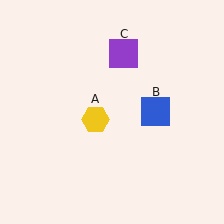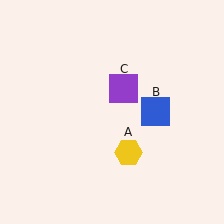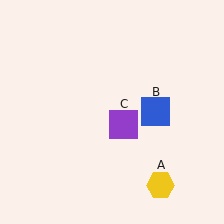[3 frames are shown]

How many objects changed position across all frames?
2 objects changed position: yellow hexagon (object A), purple square (object C).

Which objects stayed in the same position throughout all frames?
Blue square (object B) remained stationary.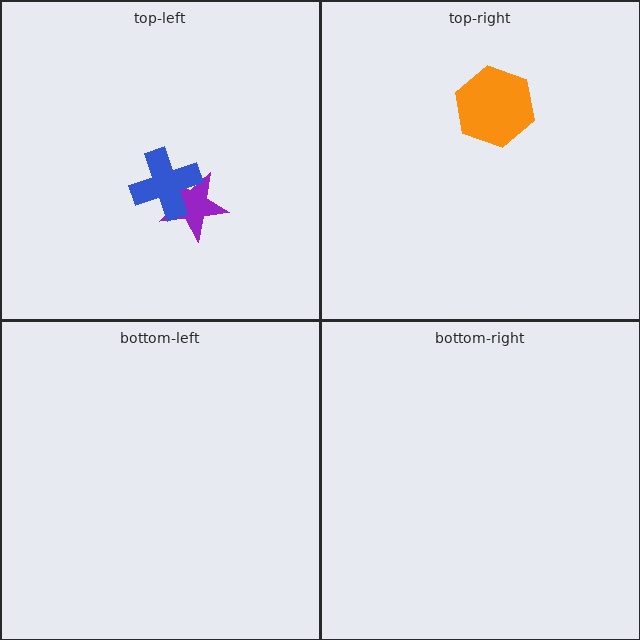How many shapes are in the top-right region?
1.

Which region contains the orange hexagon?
The top-right region.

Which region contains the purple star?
The top-left region.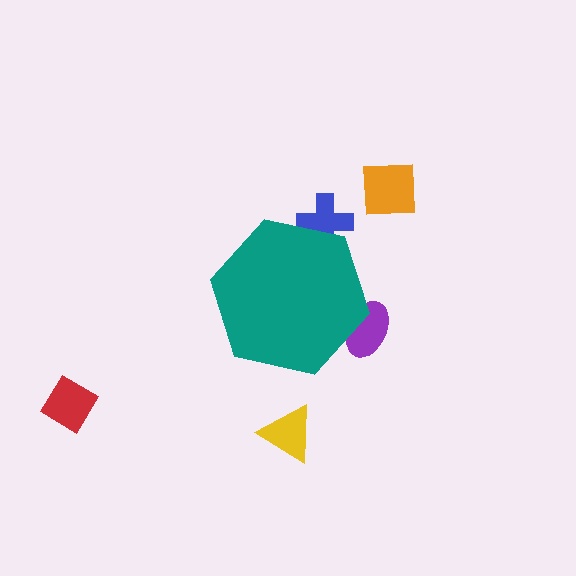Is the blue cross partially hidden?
Yes, the blue cross is partially hidden behind the teal hexagon.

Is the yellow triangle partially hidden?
No, the yellow triangle is fully visible.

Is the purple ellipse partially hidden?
Yes, the purple ellipse is partially hidden behind the teal hexagon.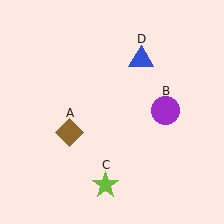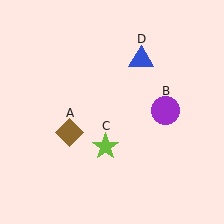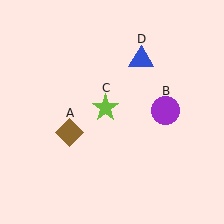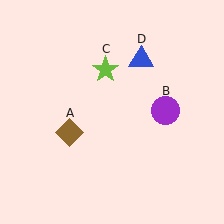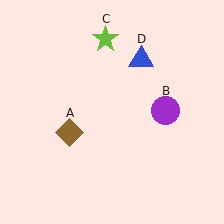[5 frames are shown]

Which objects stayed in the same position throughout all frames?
Brown diamond (object A) and purple circle (object B) and blue triangle (object D) remained stationary.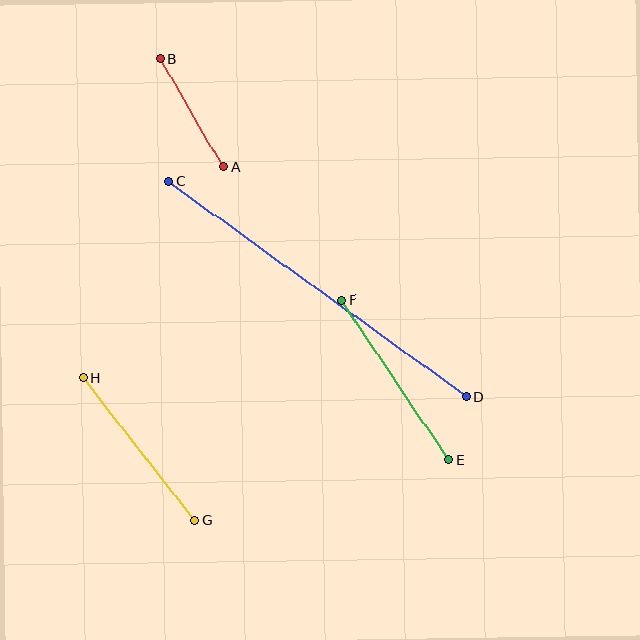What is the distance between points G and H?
The distance is approximately 180 pixels.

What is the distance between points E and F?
The distance is approximately 193 pixels.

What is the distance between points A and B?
The distance is approximately 125 pixels.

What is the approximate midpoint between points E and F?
The midpoint is at approximately (395, 380) pixels.